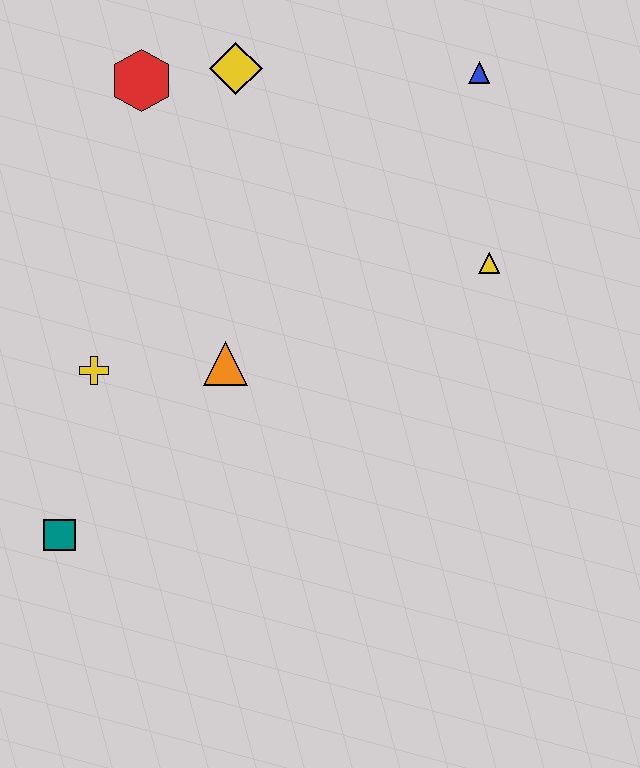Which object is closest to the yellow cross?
The orange triangle is closest to the yellow cross.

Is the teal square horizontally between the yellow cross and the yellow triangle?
No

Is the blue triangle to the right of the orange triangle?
Yes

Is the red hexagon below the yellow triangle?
No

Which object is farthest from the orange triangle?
The blue triangle is farthest from the orange triangle.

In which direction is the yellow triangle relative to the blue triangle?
The yellow triangle is below the blue triangle.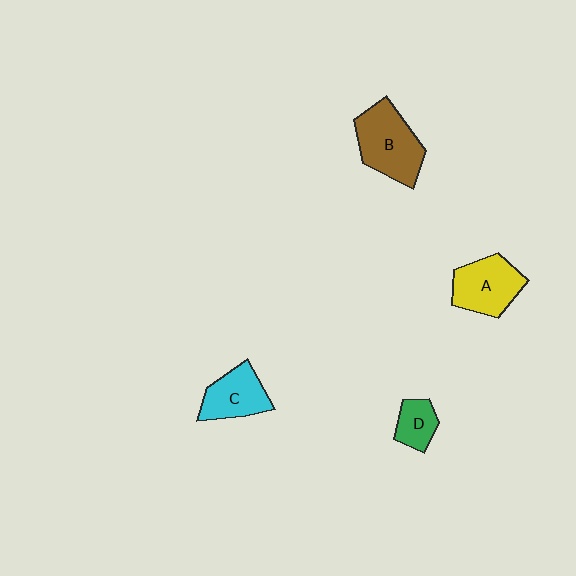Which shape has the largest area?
Shape B (brown).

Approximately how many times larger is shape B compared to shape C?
Approximately 1.4 times.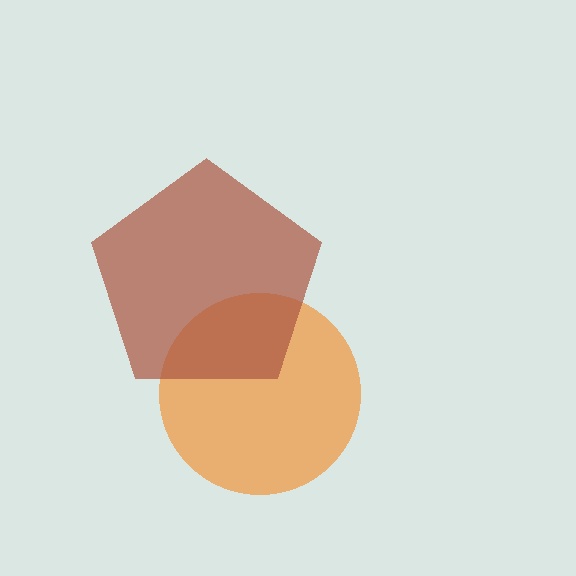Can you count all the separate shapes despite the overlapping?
Yes, there are 2 separate shapes.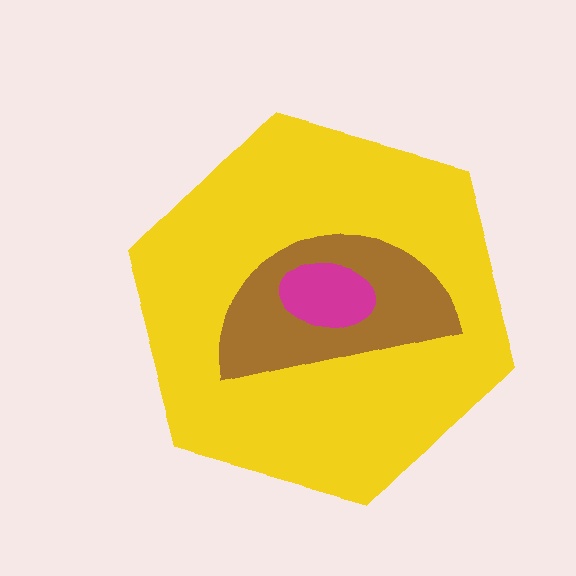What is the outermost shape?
The yellow hexagon.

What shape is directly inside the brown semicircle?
The magenta ellipse.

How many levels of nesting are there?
3.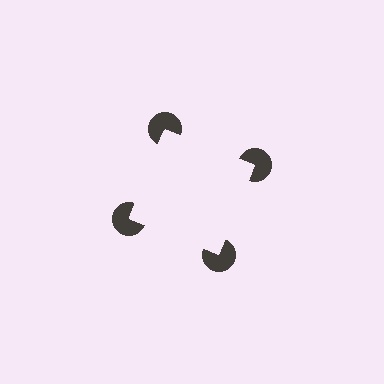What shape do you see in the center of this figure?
An illusory square — its edges are inferred from the aligned wedge cuts in the pac-man discs, not physically drawn.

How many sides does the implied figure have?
4 sides.